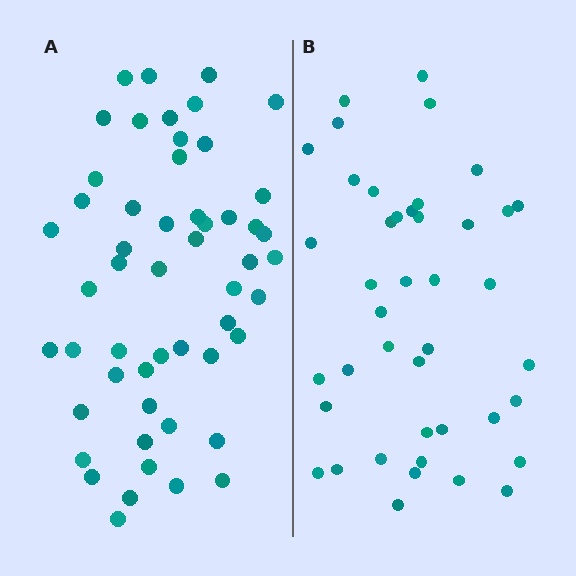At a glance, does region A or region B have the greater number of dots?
Region A (the left region) has more dots.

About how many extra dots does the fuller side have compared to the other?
Region A has roughly 12 or so more dots than region B.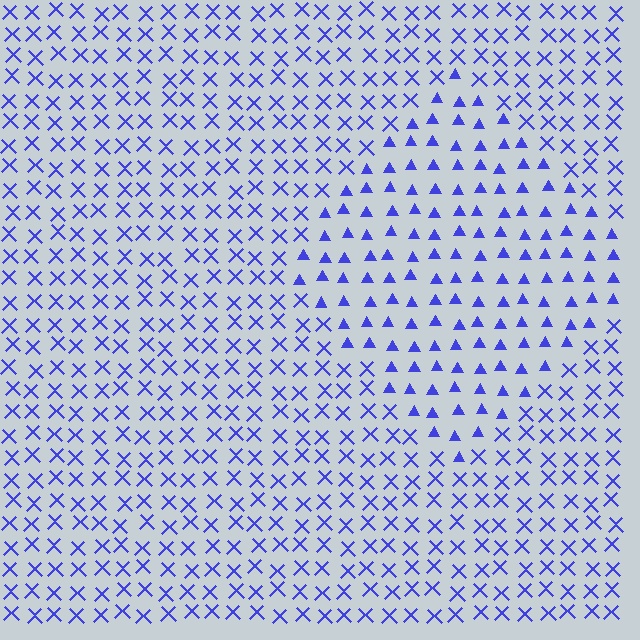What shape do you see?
I see a diamond.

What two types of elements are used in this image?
The image uses triangles inside the diamond region and X marks outside it.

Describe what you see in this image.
The image is filled with small blue elements arranged in a uniform grid. A diamond-shaped region contains triangles, while the surrounding area contains X marks. The boundary is defined purely by the change in element shape.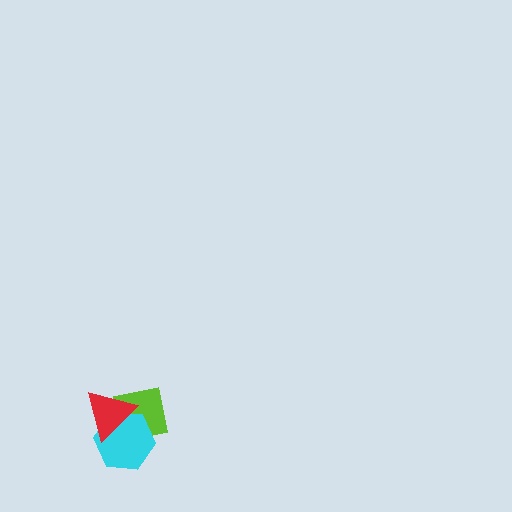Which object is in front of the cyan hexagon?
The red triangle is in front of the cyan hexagon.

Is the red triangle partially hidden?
No, no other shape covers it.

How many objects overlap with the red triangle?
2 objects overlap with the red triangle.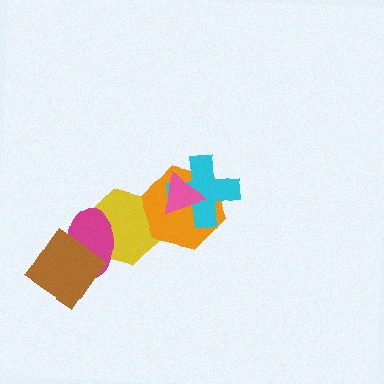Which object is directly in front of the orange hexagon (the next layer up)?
The cyan cross is directly in front of the orange hexagon.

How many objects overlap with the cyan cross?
2 objects overlap with the cyan cross.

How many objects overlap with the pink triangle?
2 objects overlap with the pink triangle.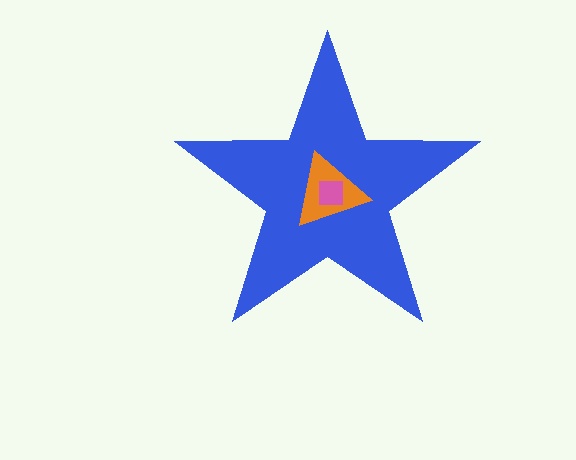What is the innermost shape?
The pink square.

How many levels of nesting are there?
3.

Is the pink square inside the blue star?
Yes.